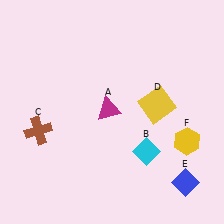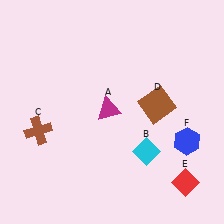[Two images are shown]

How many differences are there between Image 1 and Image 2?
There are 3 differences between the two images.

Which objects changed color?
D changed from yellow to brown. E changed from blue to red. F changed from yellow to blue.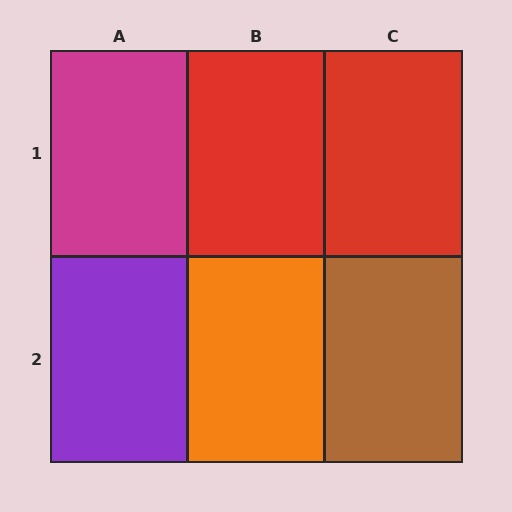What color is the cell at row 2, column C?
Brown.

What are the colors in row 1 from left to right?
Magenta, red, red.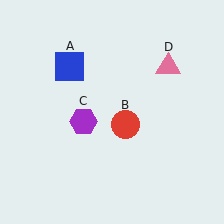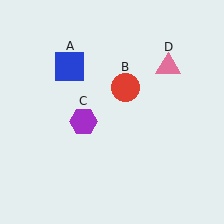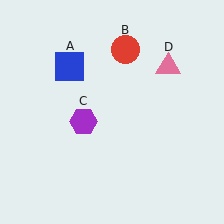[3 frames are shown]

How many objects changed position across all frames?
1 object changed position: red circle (object B).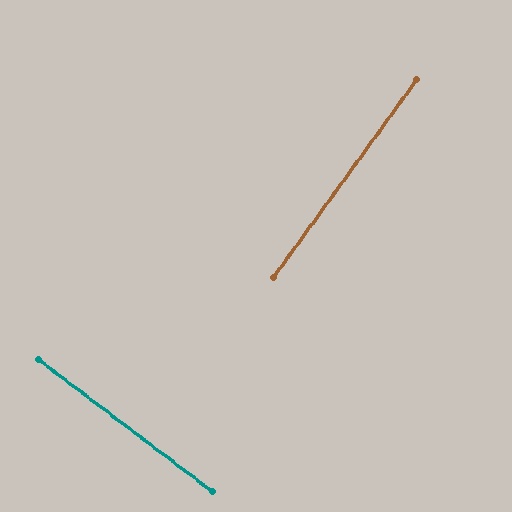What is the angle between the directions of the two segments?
Approximately 89 degrees.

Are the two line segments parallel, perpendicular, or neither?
Perpendicular — they meet at approximately 89°.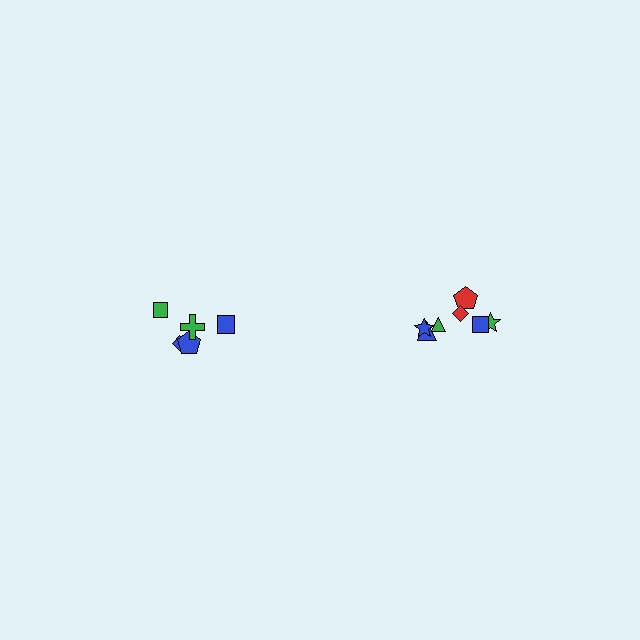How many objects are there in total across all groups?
There are 12 objects.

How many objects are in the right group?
There are 7 objects.